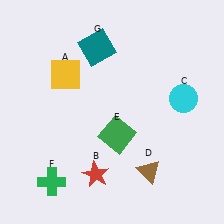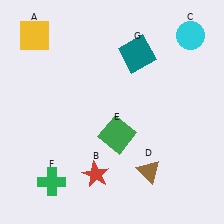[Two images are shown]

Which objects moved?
The objects that moved are: the yellow square (A), the cyan circle (C), the teal square (G).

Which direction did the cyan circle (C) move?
The cyan circle (C) moved up.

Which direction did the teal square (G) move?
The teal square (G) moved right.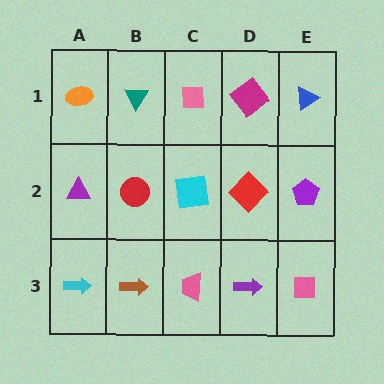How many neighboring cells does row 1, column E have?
2.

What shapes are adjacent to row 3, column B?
A red circle (row 2, column B), a cyan arrow (row 3, column A), a pink trapezoid (row 3, column C).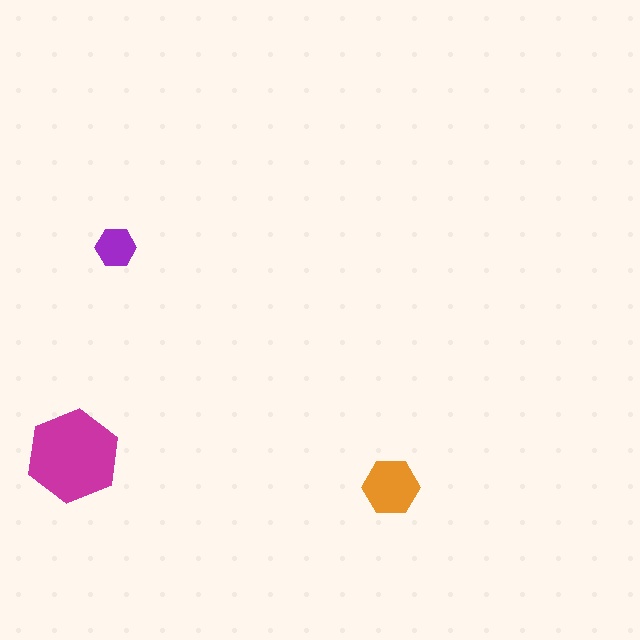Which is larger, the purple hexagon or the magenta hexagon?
The magenta one.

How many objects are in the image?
There are 3 objects in the image.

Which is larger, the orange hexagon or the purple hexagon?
The orange one.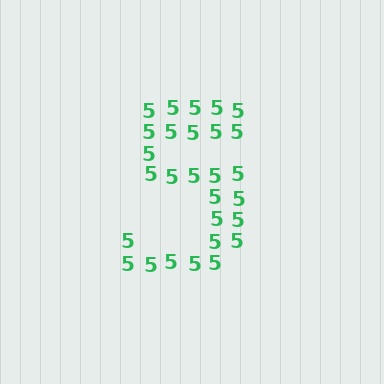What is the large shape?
The large shape is the digit 5.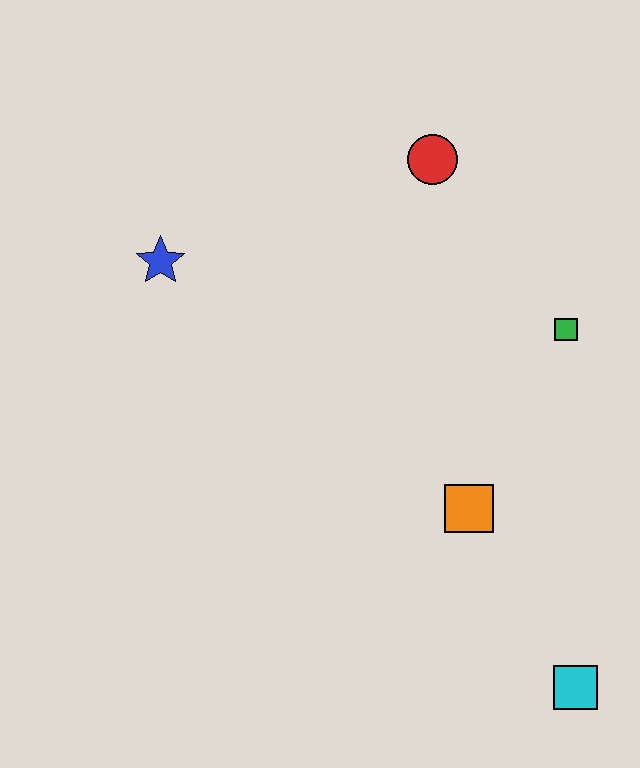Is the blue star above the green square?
Yes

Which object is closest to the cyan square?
The orange square is closest to the cyan square.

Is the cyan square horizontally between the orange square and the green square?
No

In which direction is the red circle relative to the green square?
The red circle is above the green square.